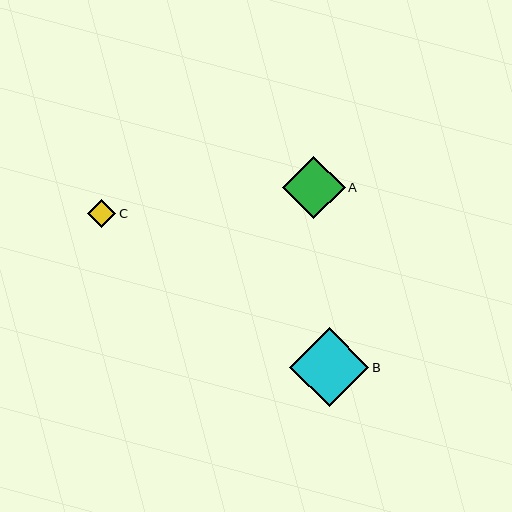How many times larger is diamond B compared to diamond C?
Diamond B is approximately 2.8 times the size of diamond C.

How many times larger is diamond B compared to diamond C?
Diamond B is approximately 2.8 times the size of diamond C.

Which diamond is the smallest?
Diamond C is the smallest with a size of approximately 28 pixels.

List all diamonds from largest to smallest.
From largest to smallest: B, A, C.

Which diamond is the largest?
Diamond B is the largest with a size of approximately 79 pixels.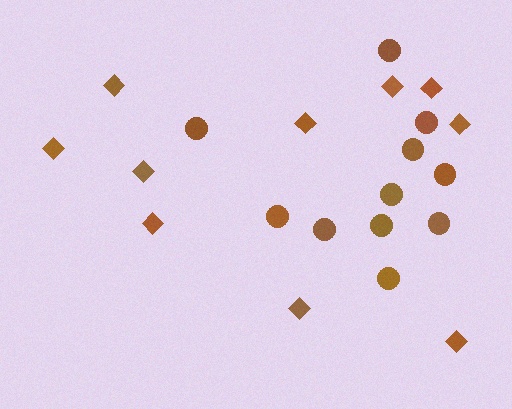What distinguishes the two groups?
There are 2 groups: one group of diamonds (10) and one group of circles (11).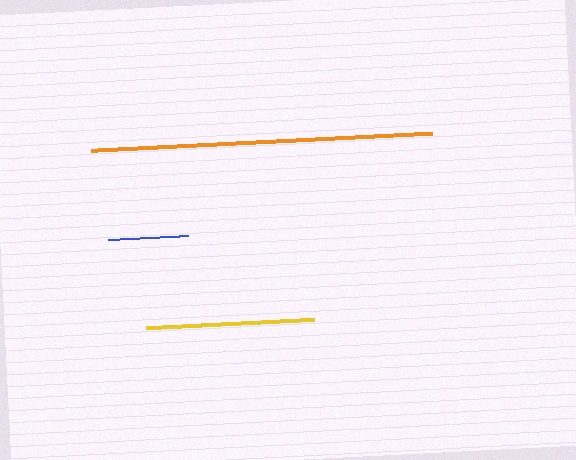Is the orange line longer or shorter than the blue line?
The orange line is longer than the blue line.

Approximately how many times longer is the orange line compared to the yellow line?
The orange line is approximately 2.0 times the length of the yellow line.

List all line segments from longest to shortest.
From longest to shortest: orange, yellow, blue.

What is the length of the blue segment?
The blue segment is approximately 80 pixels long.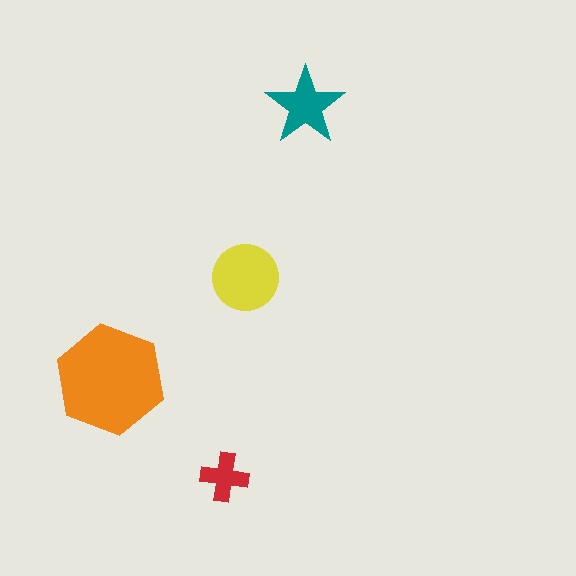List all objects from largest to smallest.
The orange hexagon, the yellow circle, the teal star, the red cross.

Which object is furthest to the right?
The teal star is rightmost.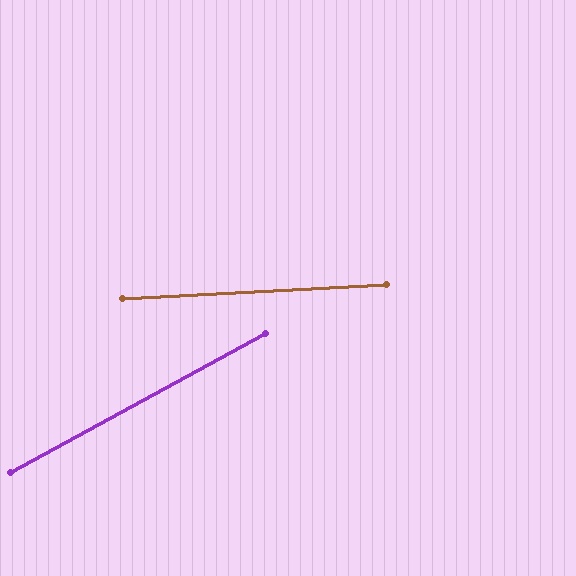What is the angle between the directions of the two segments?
Approximately 25 degrees.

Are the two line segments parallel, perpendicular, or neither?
Neither parallel nor perpendicular — they differ by about 25°.